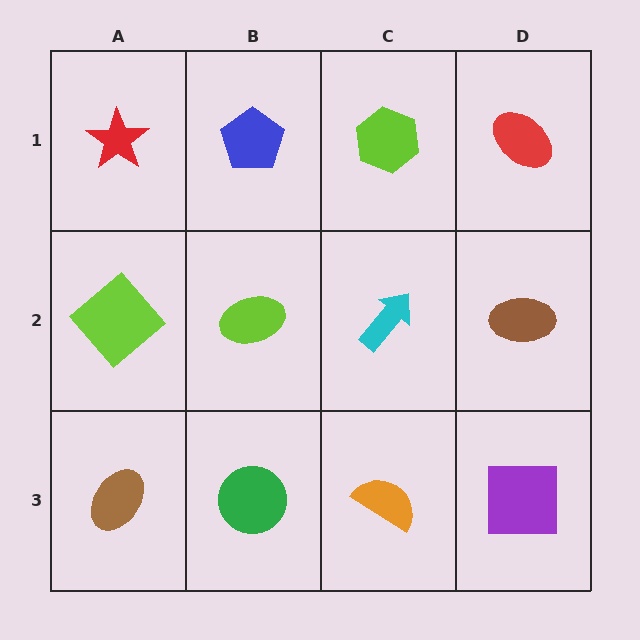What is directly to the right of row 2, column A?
A lime ellipse.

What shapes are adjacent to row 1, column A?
A lime diamond (row 2, column A), a blue pentagon (row 1, column B).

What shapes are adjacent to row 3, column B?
A lime ellipse (row 2, column B), a brown ellipse (row 3, column A), an orange semicircle (row 3, column C).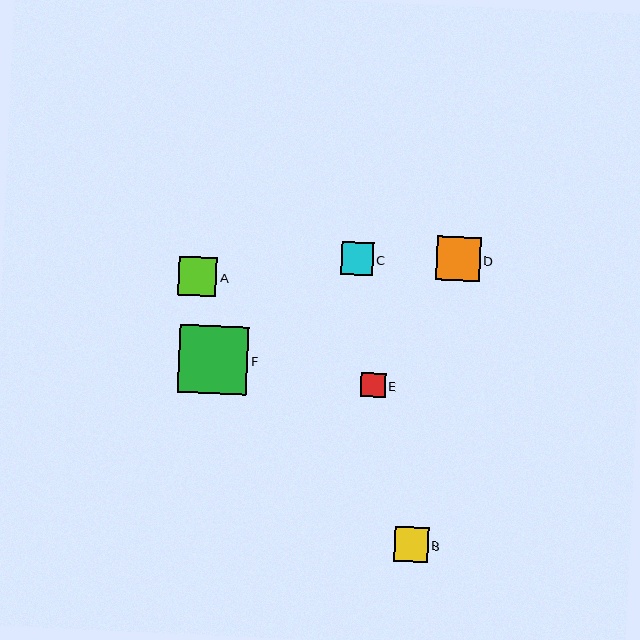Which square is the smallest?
Square E is the smallest with a size of approximately 24 pixels.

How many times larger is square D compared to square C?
Square D is approximately 1.4 times the size of square C.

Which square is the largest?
Square F is the largest with a size of approximately 69 pixels.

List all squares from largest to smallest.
From largest to smallest: F, D, A, B, C, E.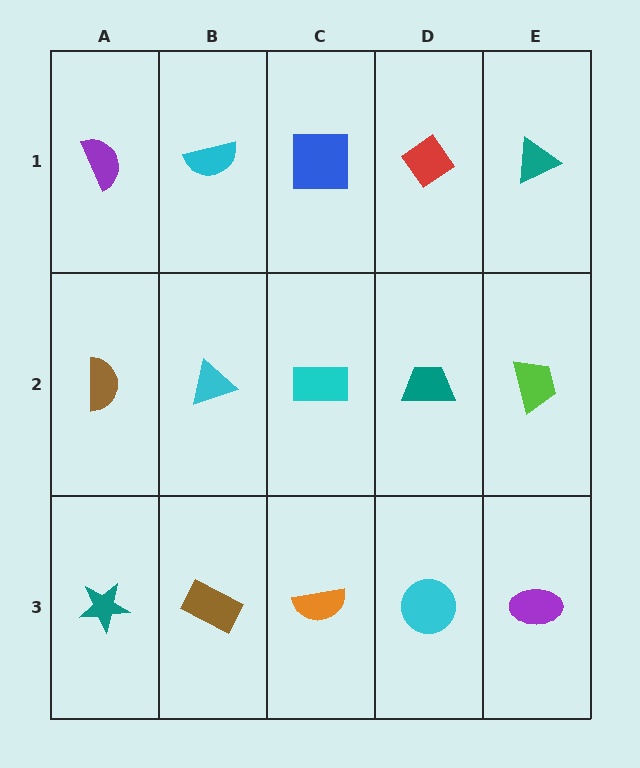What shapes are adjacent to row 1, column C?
A cyan rectangle (row 2, column C), a cyan semicircle (row 1, column B), a red diamond (row 1, column D).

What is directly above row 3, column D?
A teal trapezoid.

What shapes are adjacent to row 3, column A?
A brown semicircle (row 2, column A), a brown rectangle (row 3, column B).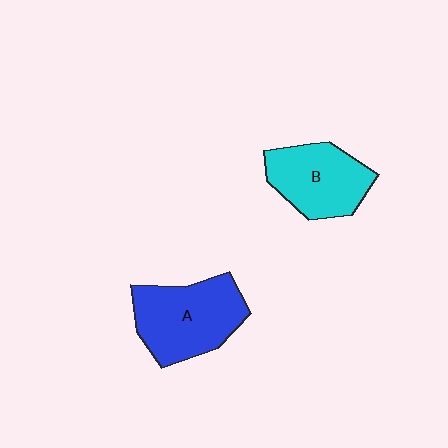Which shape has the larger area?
Shape A (blue).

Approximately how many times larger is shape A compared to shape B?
Approximately 1.2 times.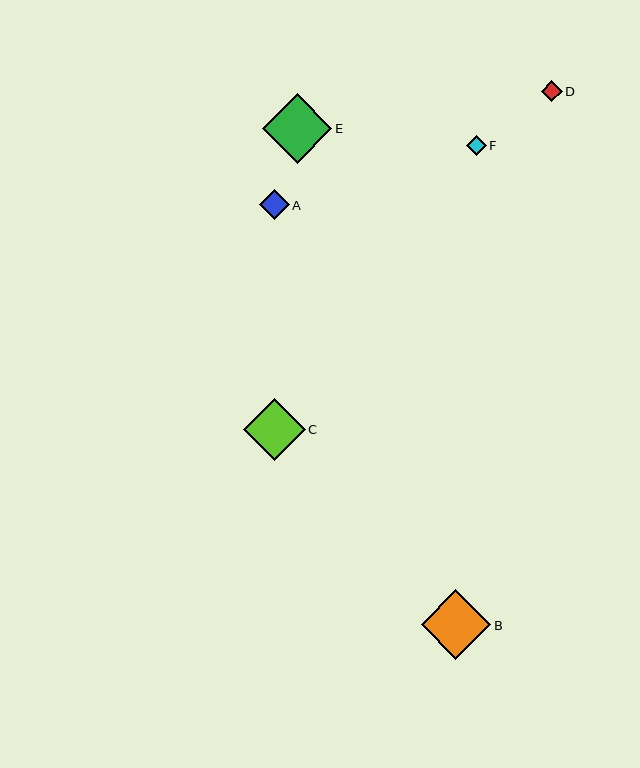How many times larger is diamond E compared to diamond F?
Diamond E is approximately 3.4 times the size of diamond F.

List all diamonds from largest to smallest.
From largest to smallest: B, E, C, A, D, F.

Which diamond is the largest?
Diamond B is the largest with a size of approximately 70 pixels.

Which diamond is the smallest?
Diamond F is the smallest with a size of approximately 20 pixels.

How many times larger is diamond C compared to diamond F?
Diamond C is approximately 3.0 times the size of diamond F.